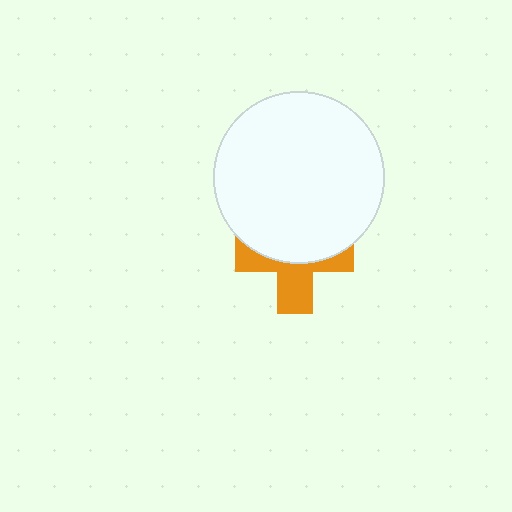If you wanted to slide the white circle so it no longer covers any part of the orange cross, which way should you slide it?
Slide it up — that is the most direct way to separate the two shapes.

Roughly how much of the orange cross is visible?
About half of it is visible (roughly 45%).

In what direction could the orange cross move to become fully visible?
The orange cross could move down. That would shift it out from behind the white circle entirely.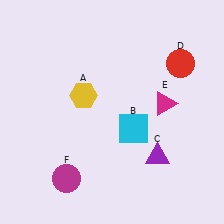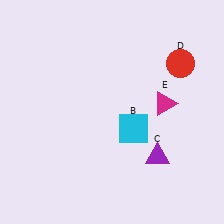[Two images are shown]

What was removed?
The yellow hexagon (A), the magenta circle (F) were removed in Image 2.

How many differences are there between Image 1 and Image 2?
There are 2 differences between the two images.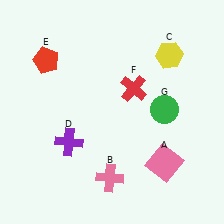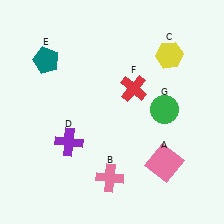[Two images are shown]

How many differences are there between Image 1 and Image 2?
There is 1 difference between the two images.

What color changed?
The pentagon (E) changed from red in Image 1 to teal in Image 2.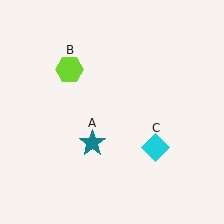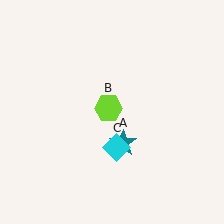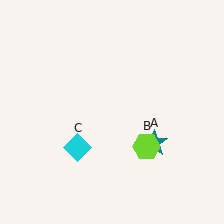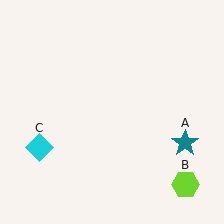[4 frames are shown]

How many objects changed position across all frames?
3 objects changed position: teal star (object A), lime hexagon (object B), cyan diamond (object C).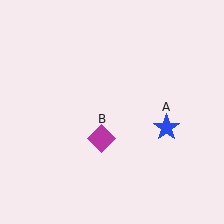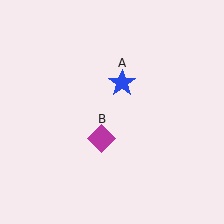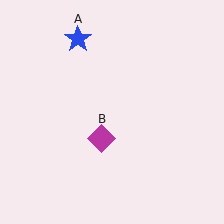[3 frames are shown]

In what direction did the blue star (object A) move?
The blue star (object A) moved up and to the left.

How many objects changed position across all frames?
1 object changed position: blue star (object A).